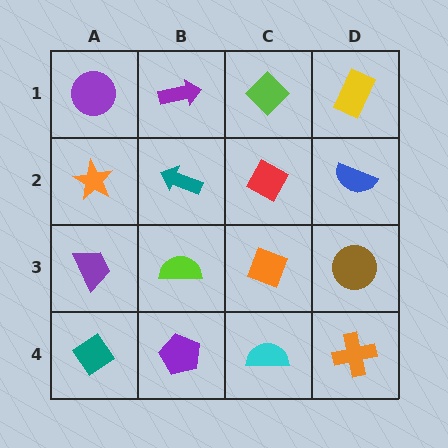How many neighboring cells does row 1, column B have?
3.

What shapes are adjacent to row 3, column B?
A teal arrow (row 2, column B), a purple pentagon (row 4, column B), a purple trapezoid (row 3, column A), an orange diamond (row 3, column C).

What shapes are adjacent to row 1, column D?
A blue semicircle (row 2, column D), a lime diamond (row 1, column C).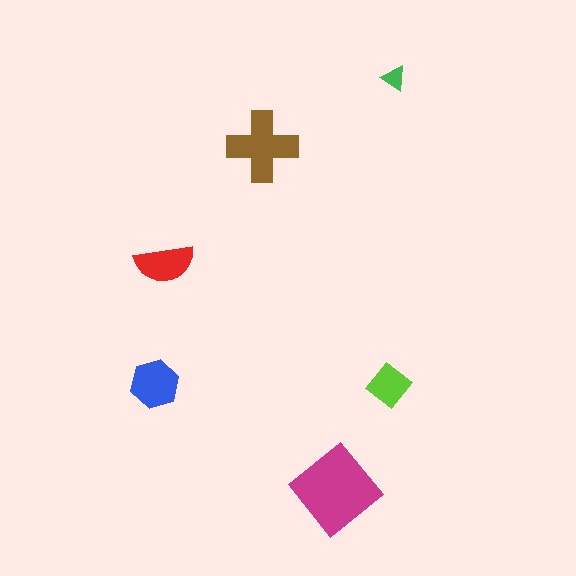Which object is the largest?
The magenta diamond.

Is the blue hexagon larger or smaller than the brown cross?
Smaller.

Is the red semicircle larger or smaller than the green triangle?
Larger.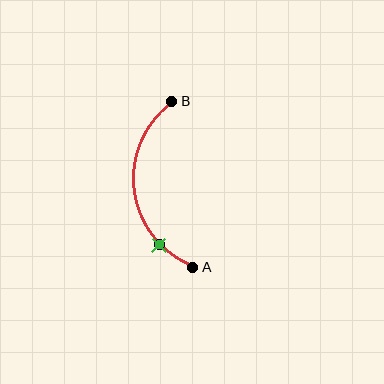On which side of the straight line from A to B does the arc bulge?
The arc bulges to the left of the straight line connecting A and B.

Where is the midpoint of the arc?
The arc midpoint is the point on the curve farthest from the straight line joining A and B. It sits to the left of that line.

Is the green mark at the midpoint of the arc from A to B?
No. The green mark lies on the arc but is closer to endpoint A. The arc midpoint would be at the point on the curve equidistant along the arc from both A and B.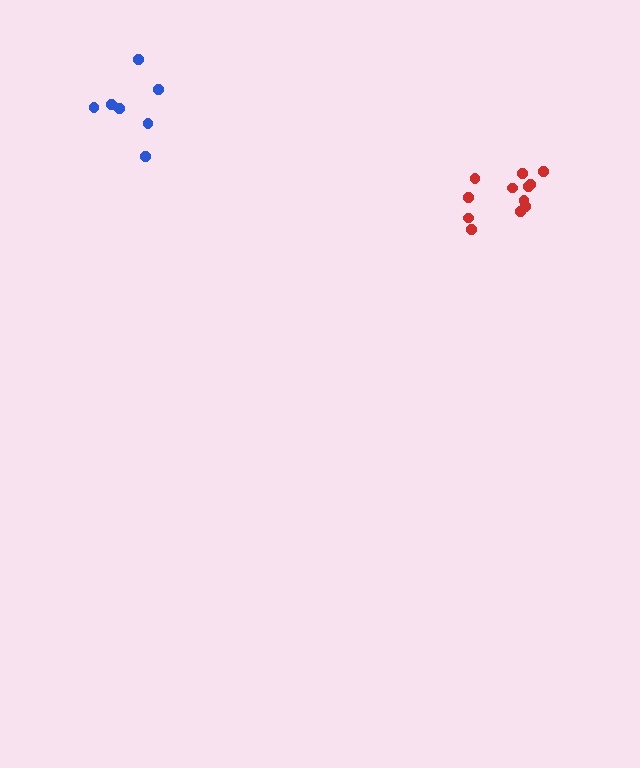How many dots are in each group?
Group 1: 7 dots, Group 2: 12 dots (19 total).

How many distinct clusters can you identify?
There are 2 distinct clusters.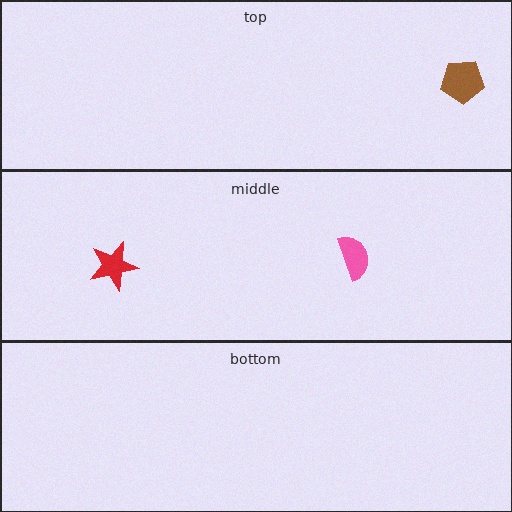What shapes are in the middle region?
The red star, the pink semicircle.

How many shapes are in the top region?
1.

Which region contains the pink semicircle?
The middle region.